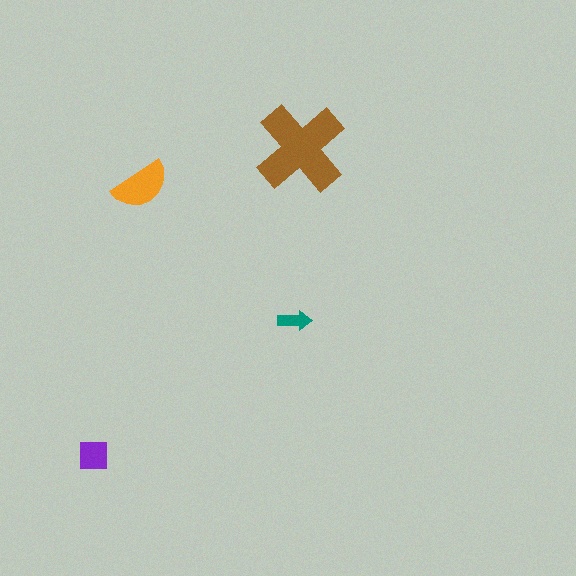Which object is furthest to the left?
The purple square is leftmost.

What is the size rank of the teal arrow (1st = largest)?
4th.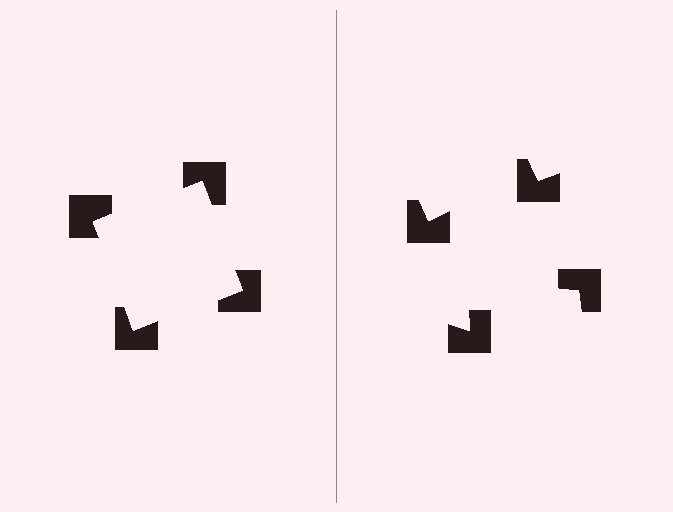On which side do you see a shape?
An illusory square appears on the left side. On the right side the wedge cuts are rotated, so no coherent shape forms.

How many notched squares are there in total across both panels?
8 — 4 on each side.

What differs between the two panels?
The notched squares are positioned identically on both sides; only the wedge orientations differ. On the left they align to a square; on the right they are misaligned.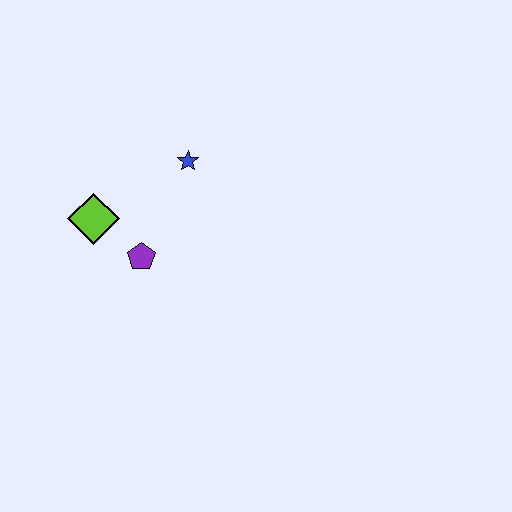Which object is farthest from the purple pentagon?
The blue star is farthest from the purple pentagon.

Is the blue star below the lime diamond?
No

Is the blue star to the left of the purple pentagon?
No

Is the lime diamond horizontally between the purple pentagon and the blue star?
No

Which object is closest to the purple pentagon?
The lime diamond is closest to the purple pentagon.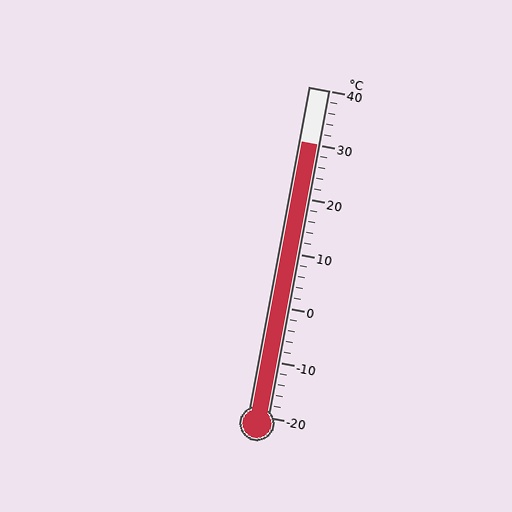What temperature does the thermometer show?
The thermometer shows approximately 30°C.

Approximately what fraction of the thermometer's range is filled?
The thermometer is filled to approximately 85% of its range.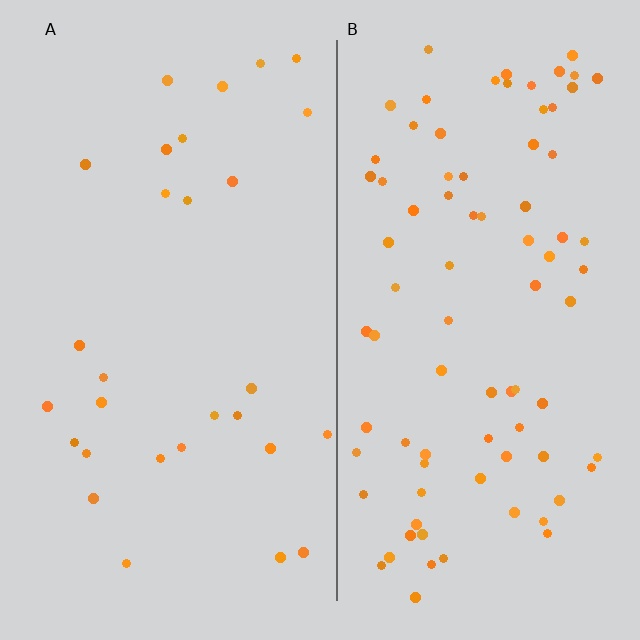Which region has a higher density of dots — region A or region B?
B (the right).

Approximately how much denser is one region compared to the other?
Approximately 2.9× — region B over region A.